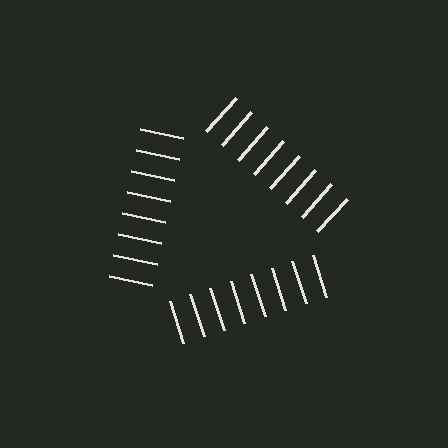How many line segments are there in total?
24 — 8 along each of the 3 edges.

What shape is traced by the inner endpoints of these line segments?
An illusory triangle — the line segments terminate on its edges but no continuous stroke is drawn.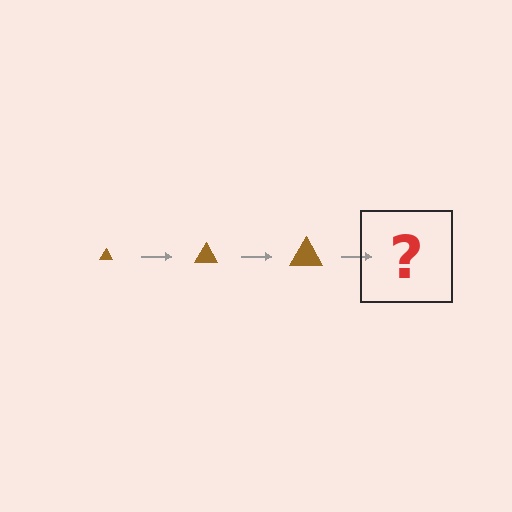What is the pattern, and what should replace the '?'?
The pattern is that the triangle gets progressively larger each step. The '?' should be a brown triangle, larger than the previous one.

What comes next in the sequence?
The next element should be a brown triangle, larger than the previous one.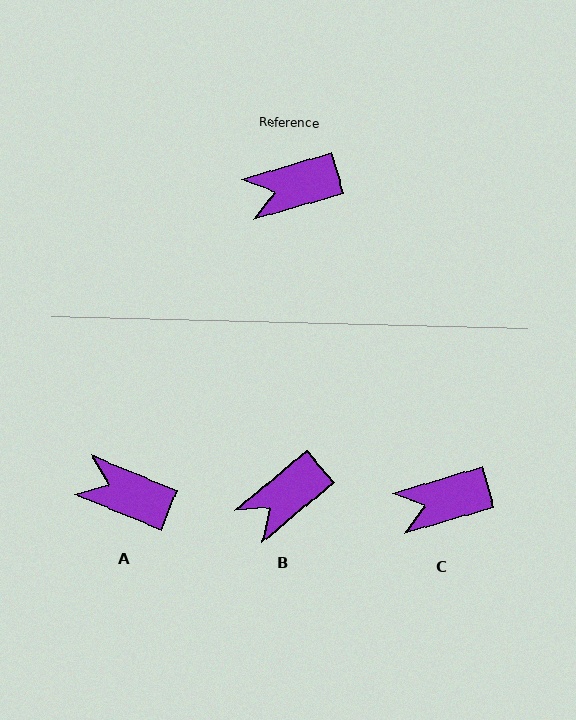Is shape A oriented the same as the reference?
No, it is off by about 39 degrees.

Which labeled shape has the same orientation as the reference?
C.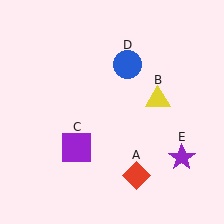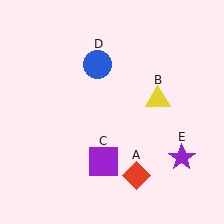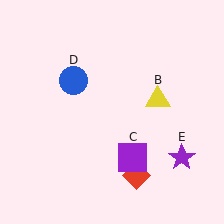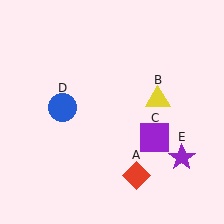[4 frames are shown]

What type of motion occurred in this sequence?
The purple square (object C), blue circle (object D) rotated counterclockwise around the center of the scene.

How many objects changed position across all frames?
2 objects changed position: purple square (object C), blue circle (object D).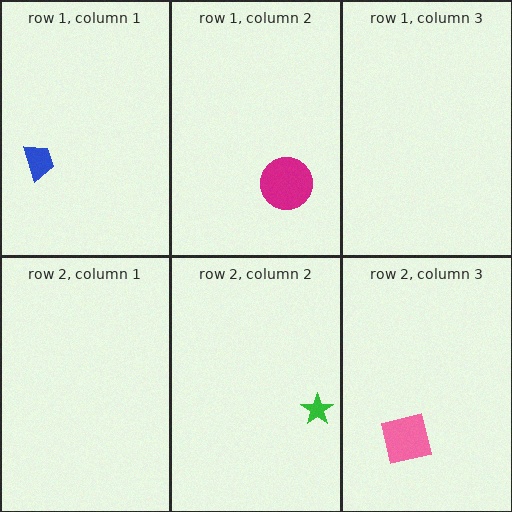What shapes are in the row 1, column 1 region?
The blue trapezoid.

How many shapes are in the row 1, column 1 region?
1.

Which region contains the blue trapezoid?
The row 1, column 1 region.